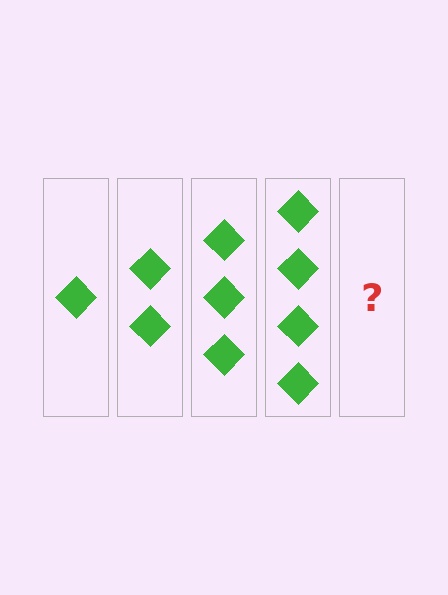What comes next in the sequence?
The next element should be 5 diamonds.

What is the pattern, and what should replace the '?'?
The pattern is that each step adds one more diamond. The '?' should be 5 diamonds.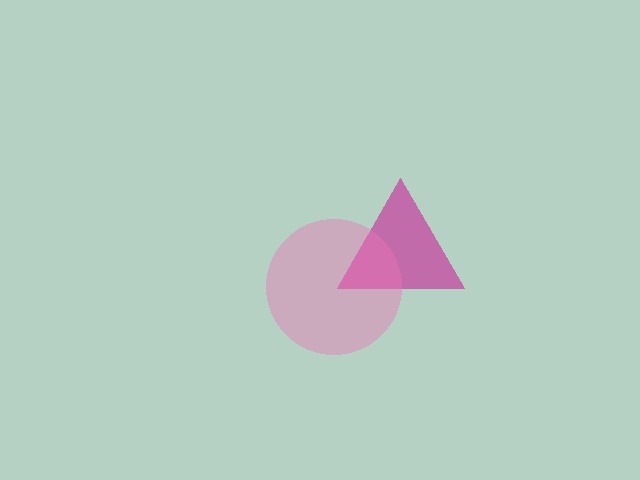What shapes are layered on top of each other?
The layered shapes are: a magenta triangle, a pink circle.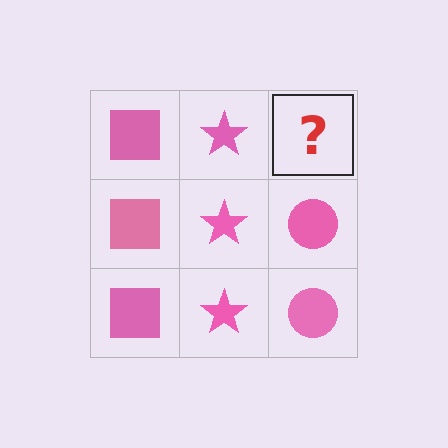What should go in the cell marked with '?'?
The missing cell should contain a pink circle.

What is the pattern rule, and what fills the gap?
The rule is that each column has a consistent shape. The gap should be filled with a pink circle.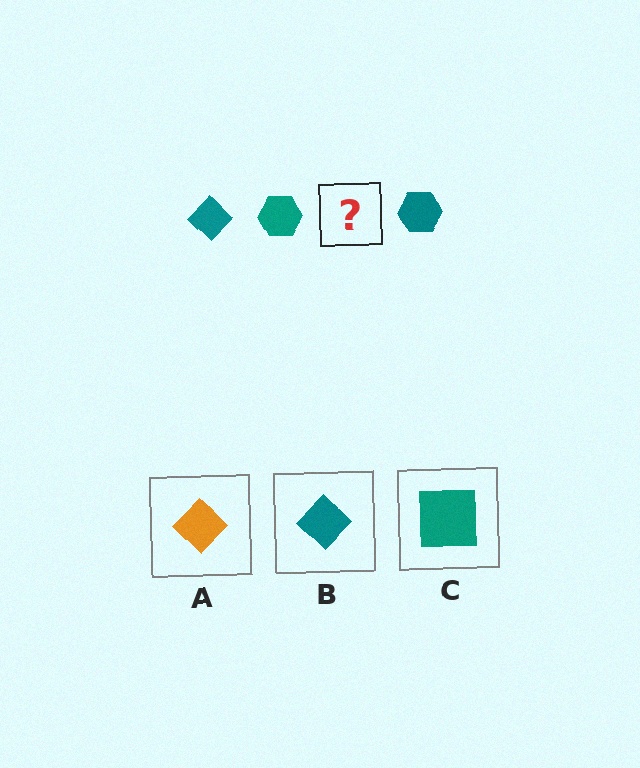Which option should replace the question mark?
Option B.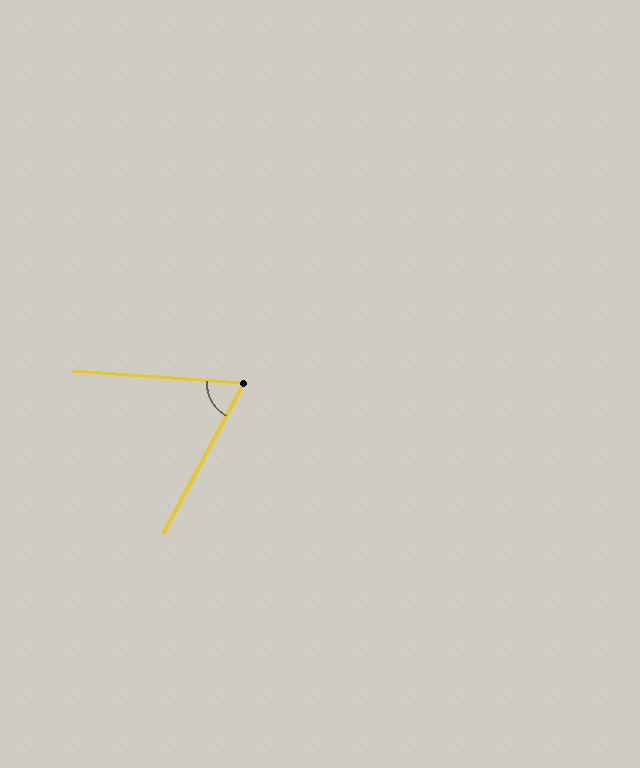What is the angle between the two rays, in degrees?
Approximately 66 degrees.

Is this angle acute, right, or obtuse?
It is acute.